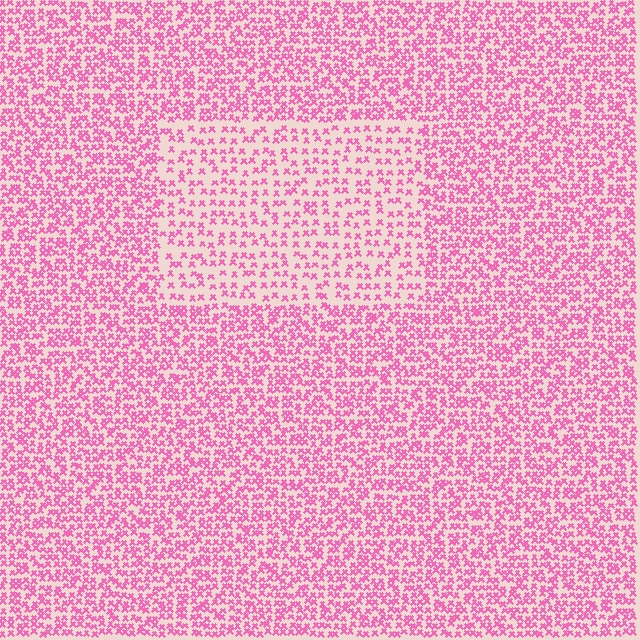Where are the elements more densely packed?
The elements are more densely packed outside the rectangle boundary.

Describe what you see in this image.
The image contains small pink elements arranged at two different densities. A rectangle-shaped region is visible where the elements are less densely packed than the surrounding area.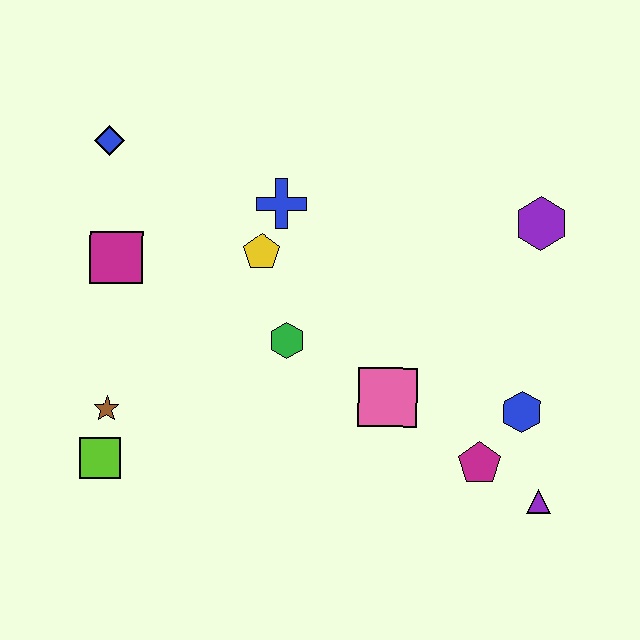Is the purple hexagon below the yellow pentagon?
No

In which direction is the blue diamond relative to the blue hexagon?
The blue diamond is to the left of the blue hexagon.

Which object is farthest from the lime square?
The purple hexagon is farthest from the lime square.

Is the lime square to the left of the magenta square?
Yes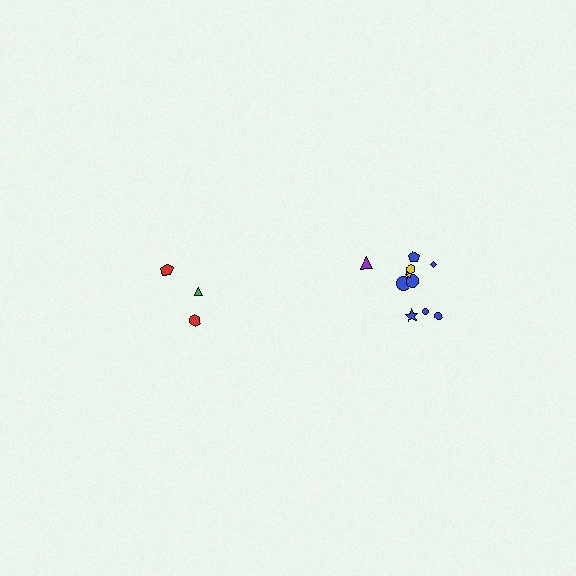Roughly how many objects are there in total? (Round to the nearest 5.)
Roughly 15 objects in total.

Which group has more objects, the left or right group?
The right group.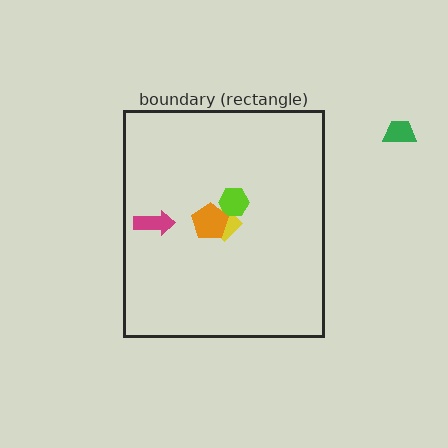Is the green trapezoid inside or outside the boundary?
Outside.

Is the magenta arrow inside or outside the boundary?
Inside.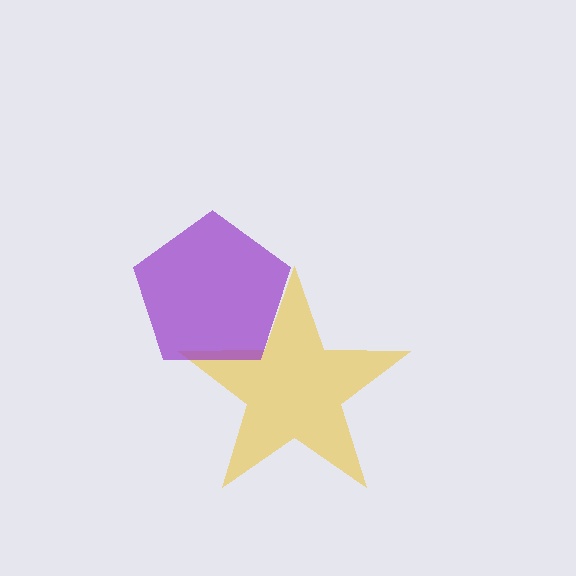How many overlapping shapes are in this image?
There are 2 overlapping shapes in the image.